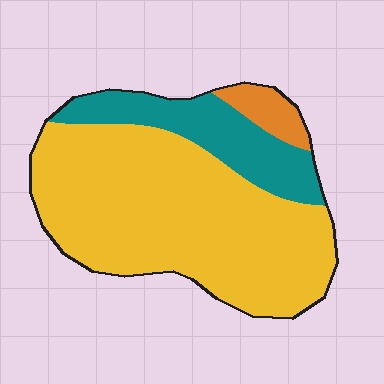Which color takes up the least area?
Orange, at roughly 5%.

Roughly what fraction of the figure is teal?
Teal covers 22% of the figure.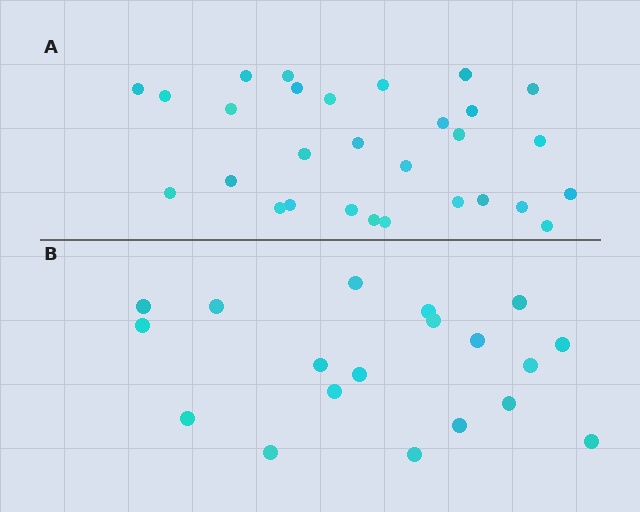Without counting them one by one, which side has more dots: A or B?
Region A (the top region) has more dots.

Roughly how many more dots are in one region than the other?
Region A has roughly 10 or so more dots than region B.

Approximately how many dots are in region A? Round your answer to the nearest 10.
About 30 dots. (The exact count is 29, which rounds to 30.)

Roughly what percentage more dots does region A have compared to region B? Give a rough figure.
About 55% more.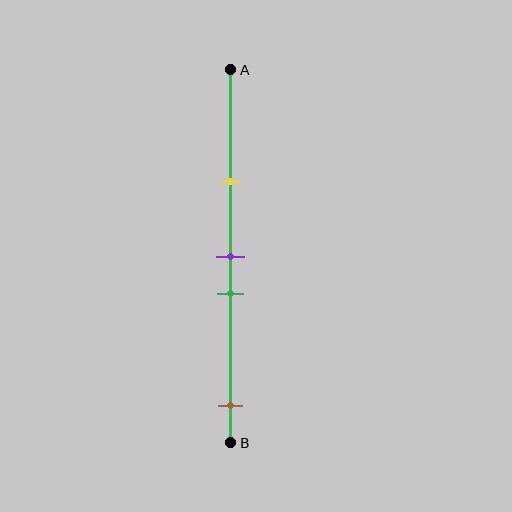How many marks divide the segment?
There are 4 marks dividing the segment.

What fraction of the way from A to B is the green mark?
The green mark is approximately 60% (0.6) of the way from A to B.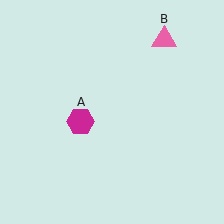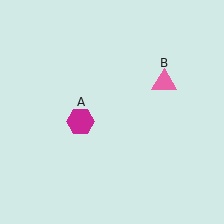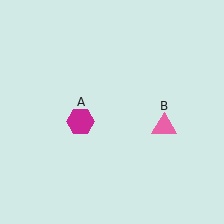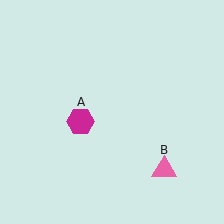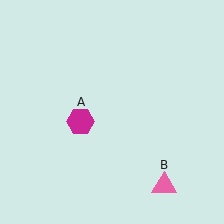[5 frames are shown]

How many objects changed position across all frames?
1 object changed position: pink triangle (object B).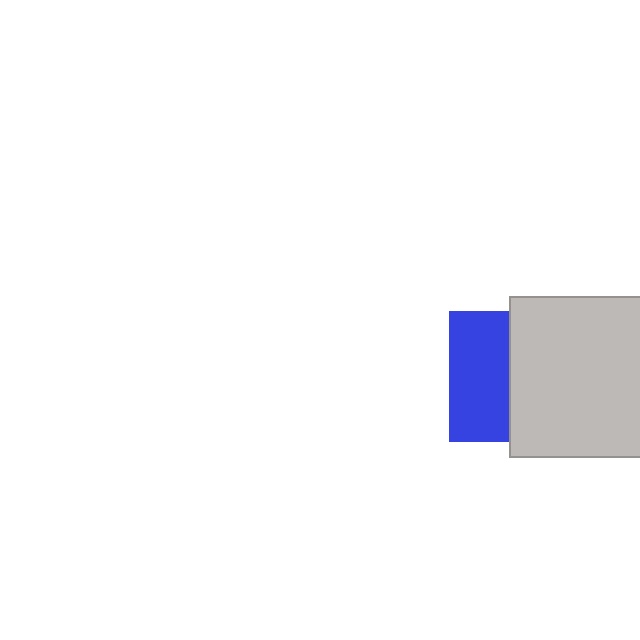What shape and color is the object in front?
The object in front is a light gray square.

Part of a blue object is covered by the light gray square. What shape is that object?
It is a square.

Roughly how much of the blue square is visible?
About half of it is visible (roughly 46%).